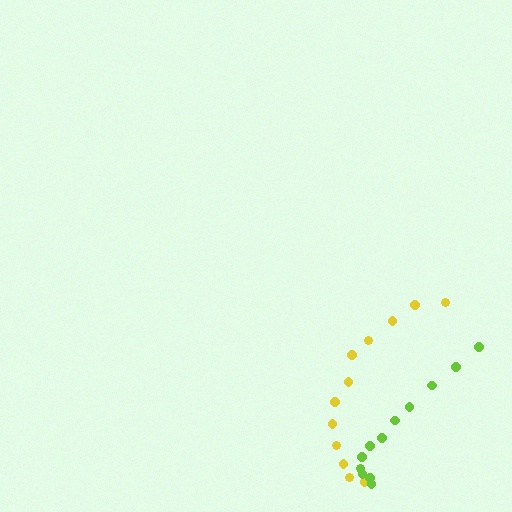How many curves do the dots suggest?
There are 2 distinct paths.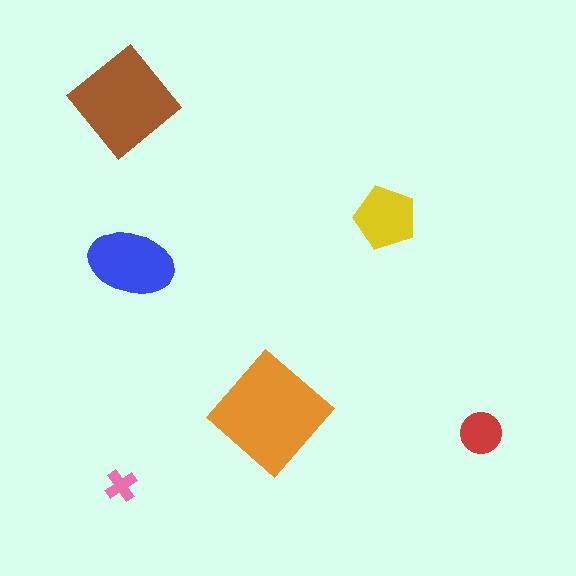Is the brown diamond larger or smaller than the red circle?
Larger.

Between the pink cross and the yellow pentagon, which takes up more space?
The yellow pentagon.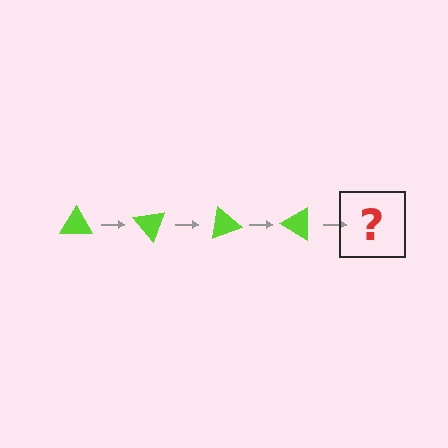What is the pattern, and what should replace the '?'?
The pattern is that the triangle rotates 50 degrees each step. The '?' should be a lime triangle rotated 200 degrees.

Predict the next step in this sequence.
The next step is a lime triangle rotated 200 degrees.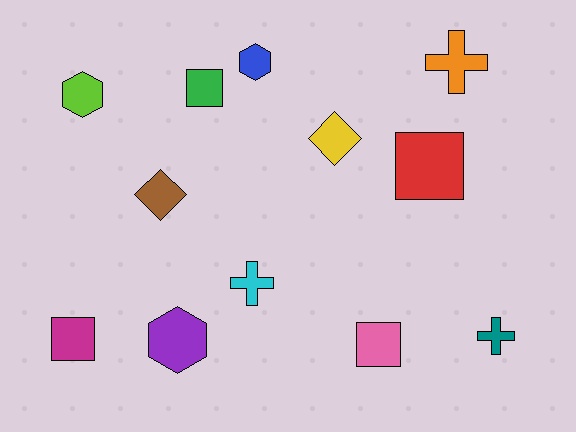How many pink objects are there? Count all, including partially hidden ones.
There is 1 pink object.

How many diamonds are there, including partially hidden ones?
There are 2 diamonds.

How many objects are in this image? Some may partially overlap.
There are 12 objects.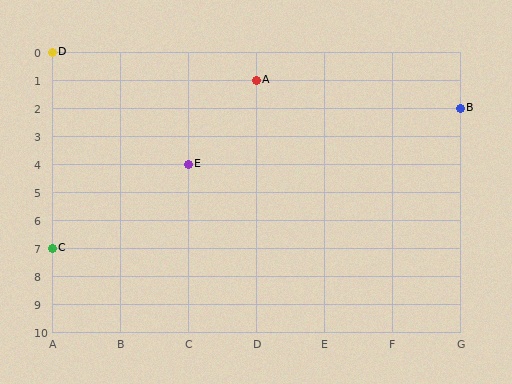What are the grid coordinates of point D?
Point D is at grid coordinates (A, 0).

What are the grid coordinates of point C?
Point C is at grid coordinates (A, 7).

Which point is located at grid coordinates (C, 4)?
Point E is at (C, 4).